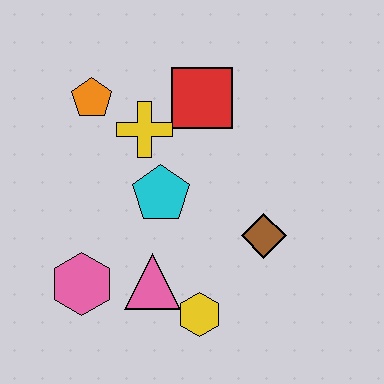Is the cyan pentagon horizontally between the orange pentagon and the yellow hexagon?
Yes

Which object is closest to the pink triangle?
The yellow hexagon is closest to the pink triangle.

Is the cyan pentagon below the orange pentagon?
Yes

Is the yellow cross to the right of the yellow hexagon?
No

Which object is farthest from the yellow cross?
The yellow hexagon is farthest from the yellow cross.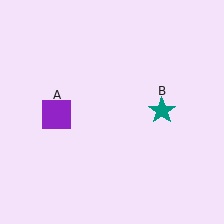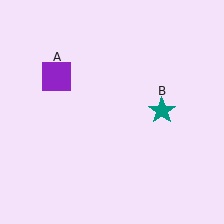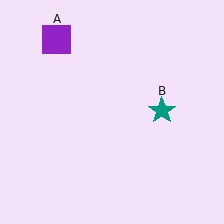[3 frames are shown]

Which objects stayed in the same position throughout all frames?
Teal star (object B) remained stationary.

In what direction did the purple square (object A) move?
The purple square (object A) moved up.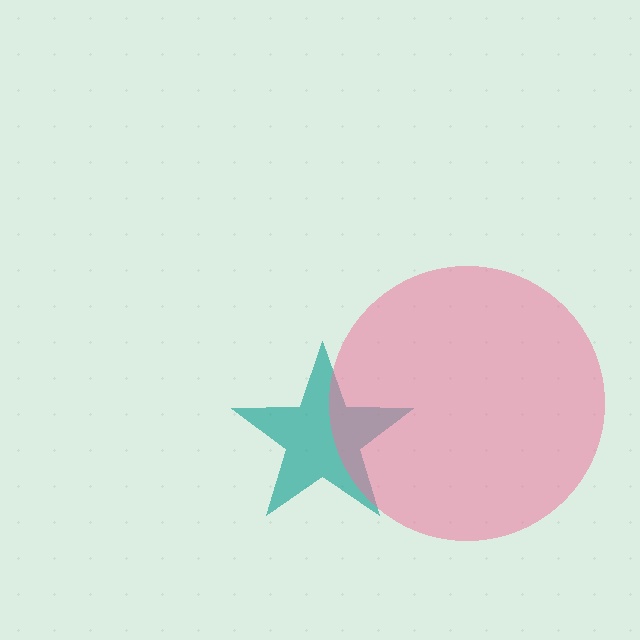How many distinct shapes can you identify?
There are 2 distinct shapes: a teal star, a pink circle.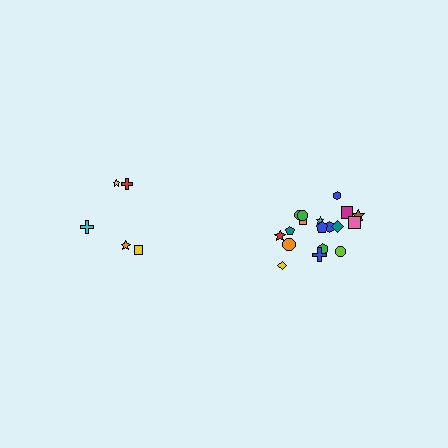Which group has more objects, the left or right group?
The right group.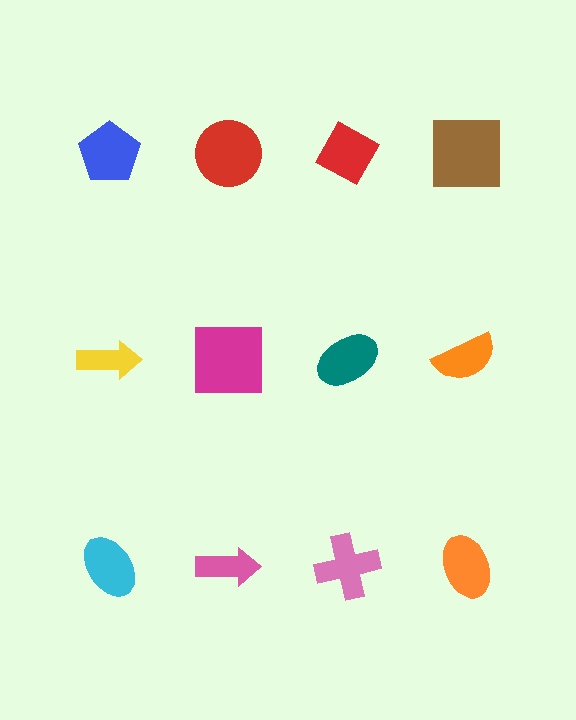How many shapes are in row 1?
4 shapes.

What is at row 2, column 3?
A teal ellipse.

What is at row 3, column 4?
An orange ellipse.